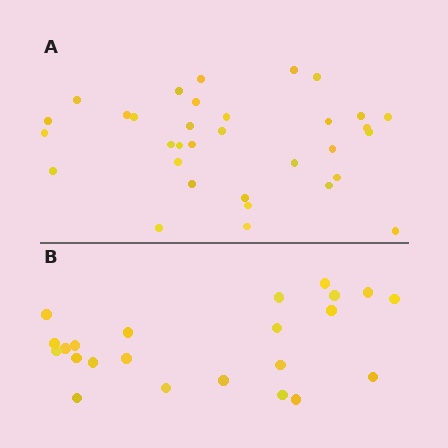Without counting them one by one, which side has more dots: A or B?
Region A (the top region) has more dots.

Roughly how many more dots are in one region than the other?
Region A has roughly 10 or so more dots than region B.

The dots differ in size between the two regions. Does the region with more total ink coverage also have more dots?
No. Region B has more total ink coverage because its dots are larger, but region A actually contains more individual dots. Total area can be misleading — the number of items is what matters here.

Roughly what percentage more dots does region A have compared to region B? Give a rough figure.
About 45% more.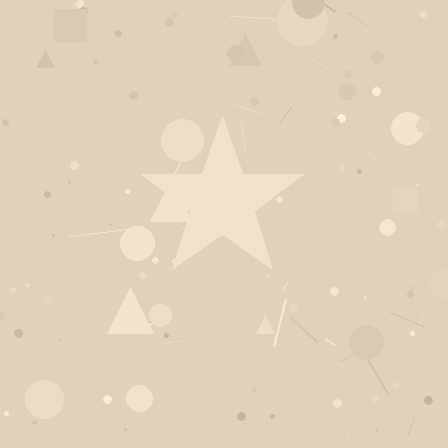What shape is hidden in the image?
A star is hidden in the image.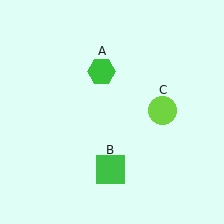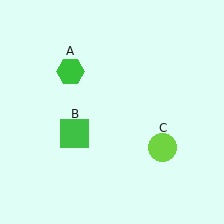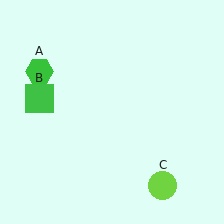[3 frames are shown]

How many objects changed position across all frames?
3 objects changed position: green hexagon (object A), green square (object B), lime circle (object C).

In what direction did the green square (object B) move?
The green square (object B) moved up and to the left.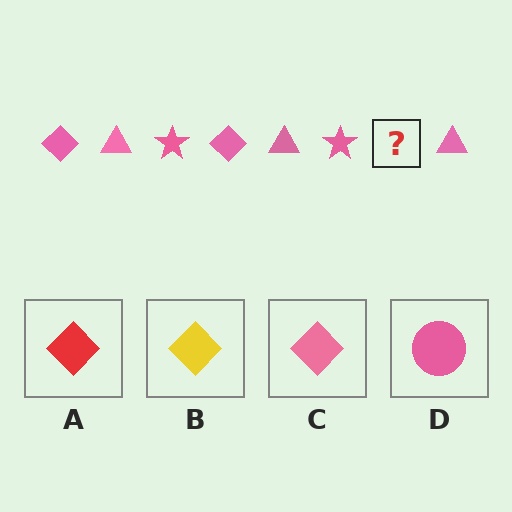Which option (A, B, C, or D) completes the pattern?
C.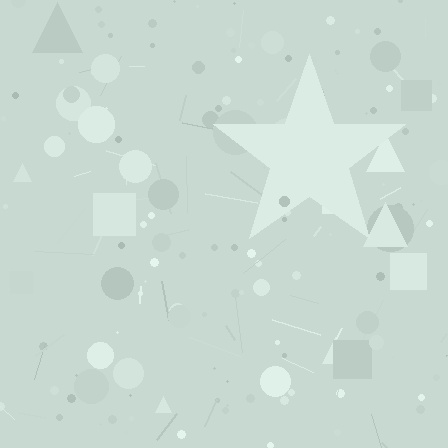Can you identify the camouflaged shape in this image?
The camouflaged shape is a star.